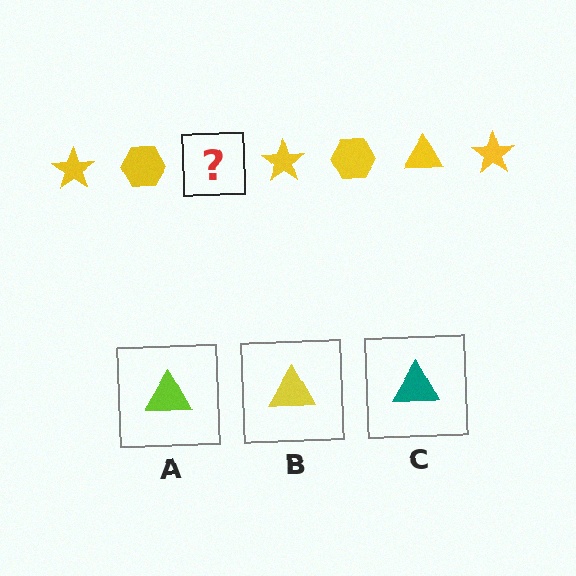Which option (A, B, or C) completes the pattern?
B.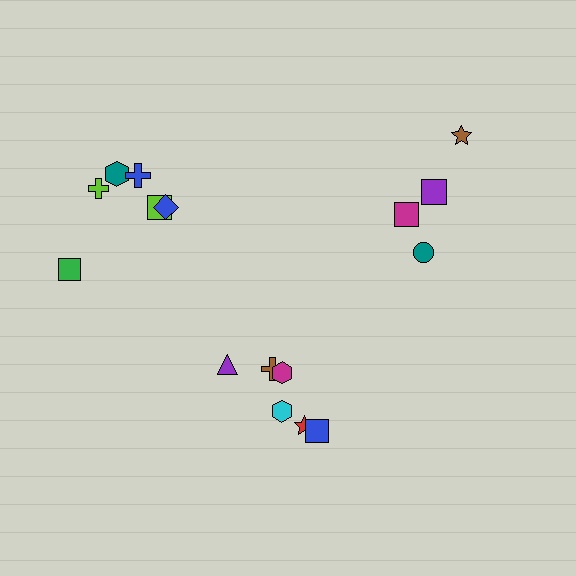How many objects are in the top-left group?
There are 6 objects.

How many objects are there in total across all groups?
There are 16 objects.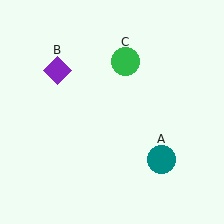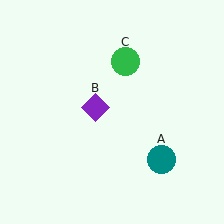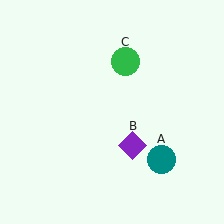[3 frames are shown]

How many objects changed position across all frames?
1 object changed position: purple diamond (object B).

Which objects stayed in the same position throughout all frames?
Teal circle (object A) and green circle (object C) remained stationary.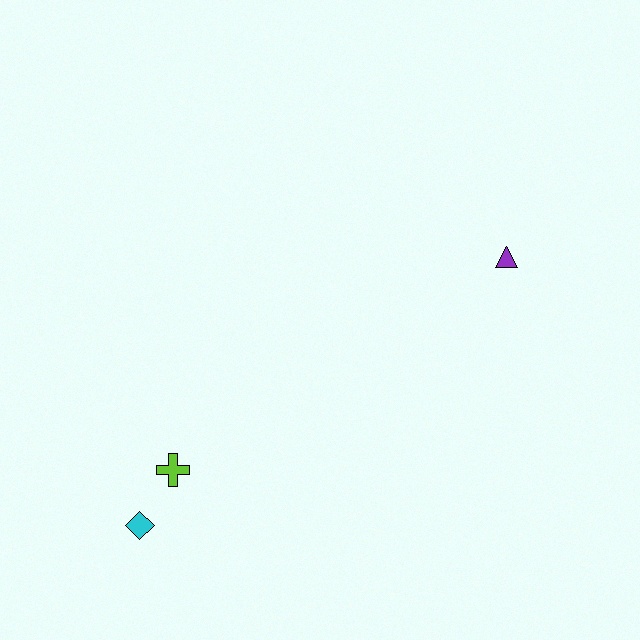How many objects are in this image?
There are 3 objects.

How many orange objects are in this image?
There are no orange objects.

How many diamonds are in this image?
There is 1 diamond.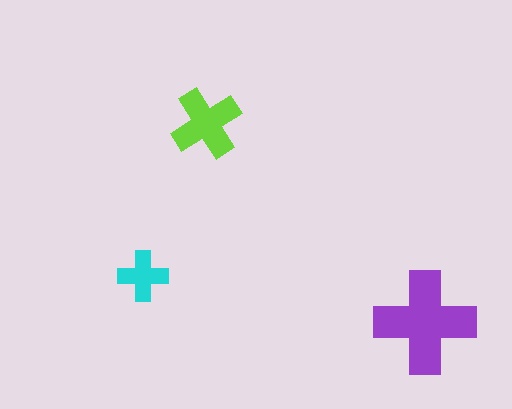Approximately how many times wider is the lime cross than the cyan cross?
About 1.5 times wider.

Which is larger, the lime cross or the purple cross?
The purple one.